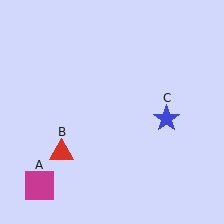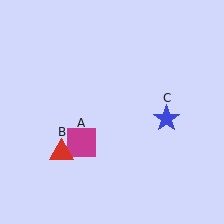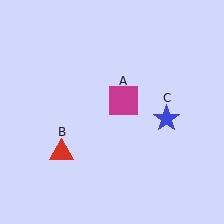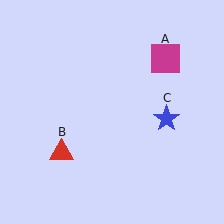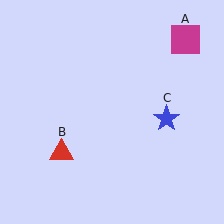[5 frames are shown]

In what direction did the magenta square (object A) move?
The magenta square (object A) moved up and to the right.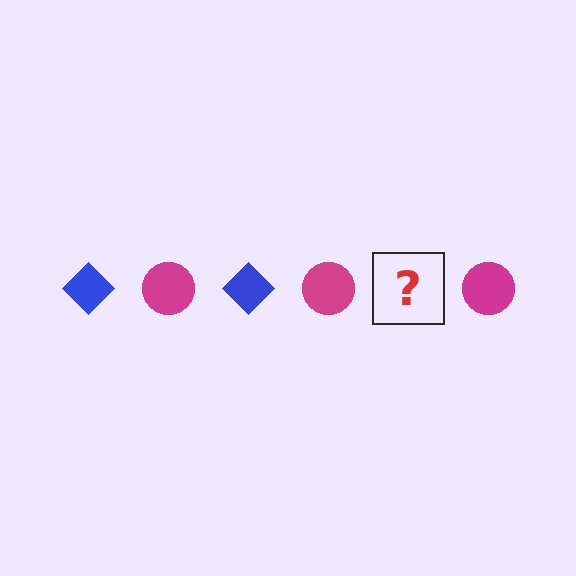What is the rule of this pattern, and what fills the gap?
The rule is that the pattern alternates between blue diamond and magenta circle. The gap should be filled with a blue diamond.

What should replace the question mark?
The question mark should be replaced with a blue diamond.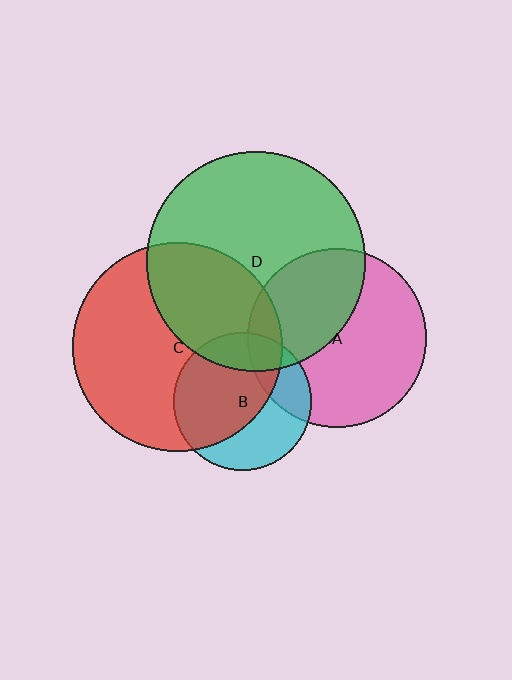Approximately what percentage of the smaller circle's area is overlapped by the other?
Approximately 10%.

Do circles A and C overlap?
Yes.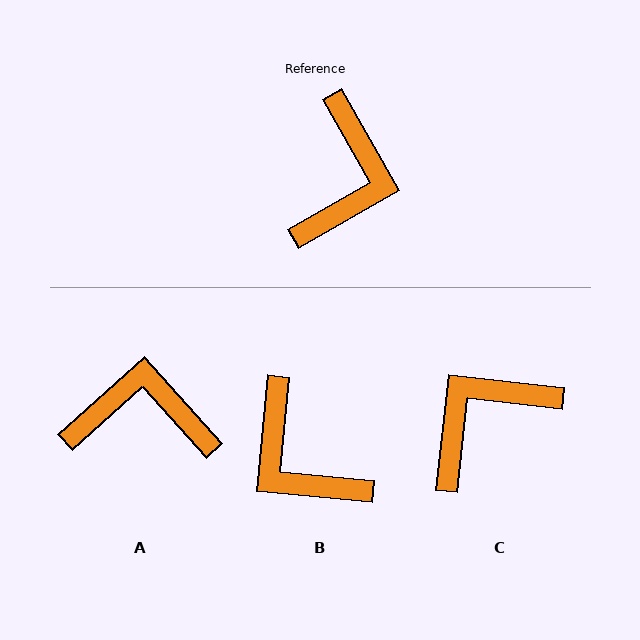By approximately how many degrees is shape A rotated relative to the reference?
Approximately 102 degrees counter-clockwise.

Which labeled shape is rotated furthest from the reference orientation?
C, about 144 degrees away.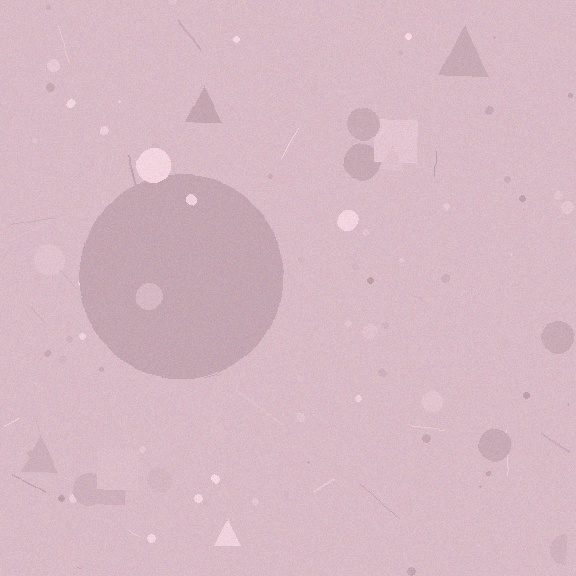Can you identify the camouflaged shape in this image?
The camouflaged shape is a circle.